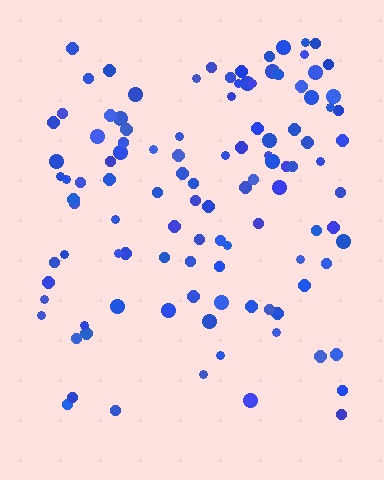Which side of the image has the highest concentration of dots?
The top.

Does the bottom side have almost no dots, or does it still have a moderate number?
Still a moderate number, just noticeably fewer than the top.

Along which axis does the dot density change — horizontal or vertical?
Vertical.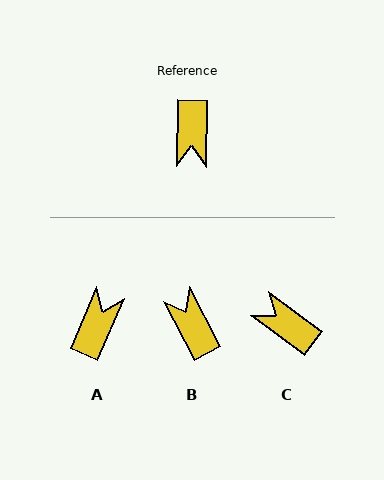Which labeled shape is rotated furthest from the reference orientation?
A, about 158 degrees away.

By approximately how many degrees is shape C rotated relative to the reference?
Approximately 126 degrees clockwise.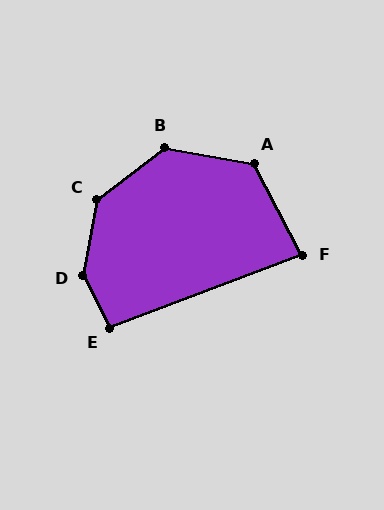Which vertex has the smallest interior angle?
F, at approximately 83 degrees.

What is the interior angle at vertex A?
Approximately 128 degrees (obtuse).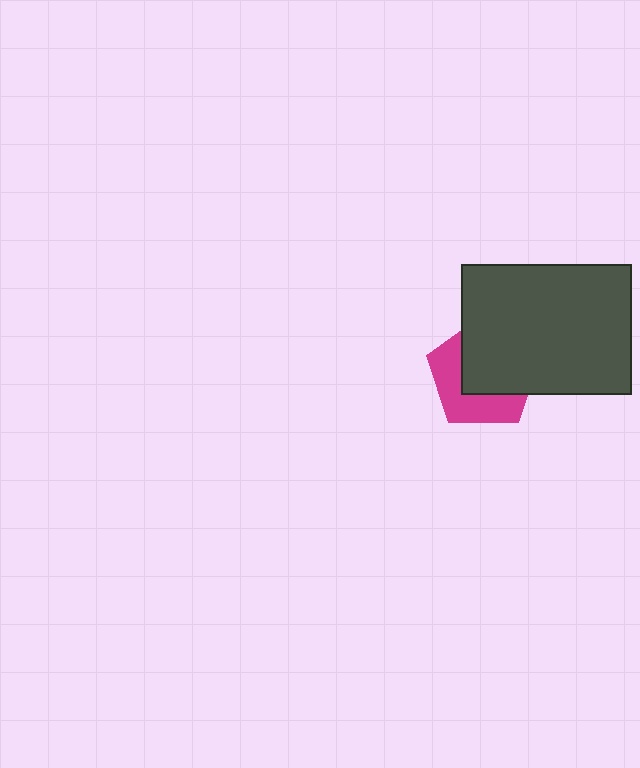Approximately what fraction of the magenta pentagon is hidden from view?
Roughly 56% of the magenta pentagon is hidden behind the dark gray rectangle.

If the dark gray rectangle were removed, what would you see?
You would see the complete magenta pentagon.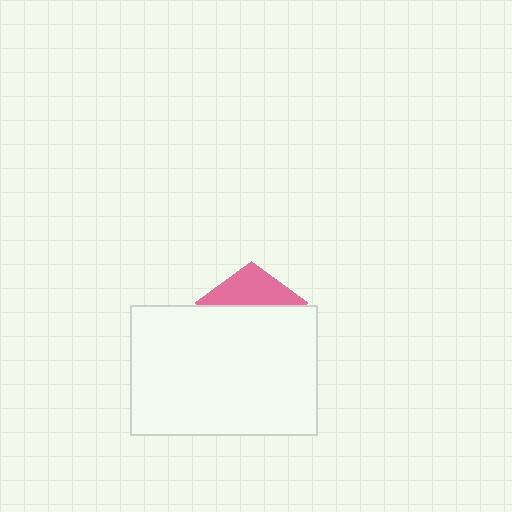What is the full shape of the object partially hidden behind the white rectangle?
The partially hidden object is a pink pentagon.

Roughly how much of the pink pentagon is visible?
A small part of it is visible (roughly 32%).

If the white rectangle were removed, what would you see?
You would see the complete pink pentagon.